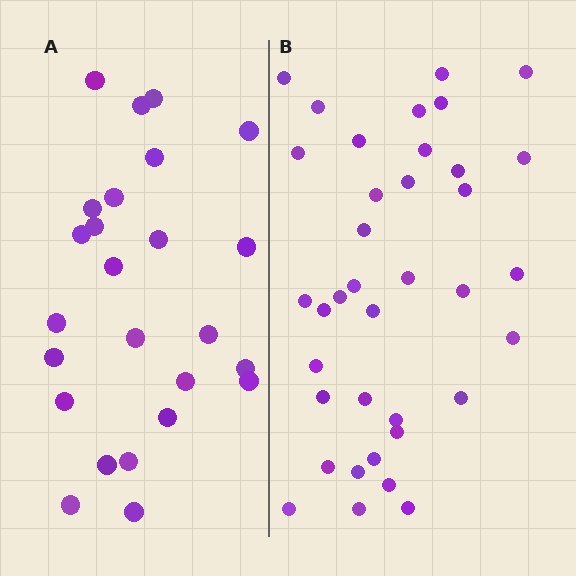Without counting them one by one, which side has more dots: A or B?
Region B (the right region) has more dots.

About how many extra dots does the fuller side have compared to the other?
Region B has roughly 12 or so more dots than region A.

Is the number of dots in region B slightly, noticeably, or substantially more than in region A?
Region B has substantially more. The ratio is roughly 1.5 to 1.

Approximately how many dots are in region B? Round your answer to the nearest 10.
About 40 dots. (The exact count is 37, which rounds to 40.)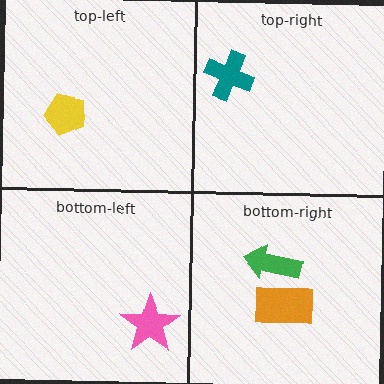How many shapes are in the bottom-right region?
2.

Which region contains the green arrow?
The bottom-right region.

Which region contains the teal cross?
The top-right region.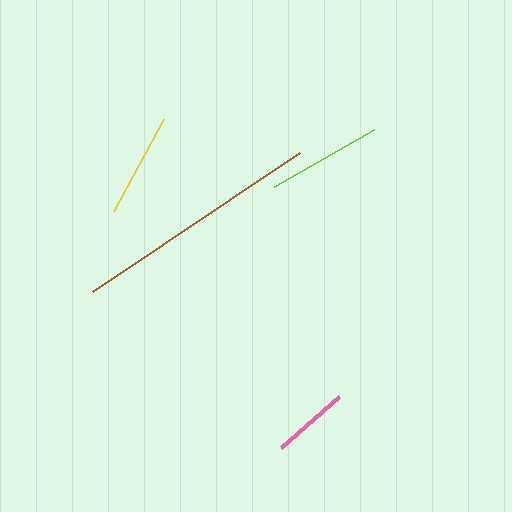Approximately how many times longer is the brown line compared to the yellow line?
The brown line is approximately 2.4 times the length of the yellow line.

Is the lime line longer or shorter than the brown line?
The brown line is longer than the lime line.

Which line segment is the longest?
The brown line is the longest at approximately 249 pixels.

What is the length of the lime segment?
The lime segment is approximately 115 pixels long.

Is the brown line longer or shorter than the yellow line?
The brown line is longer than the yellow line.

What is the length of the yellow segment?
The yellow segment is approximately 105 pixels long.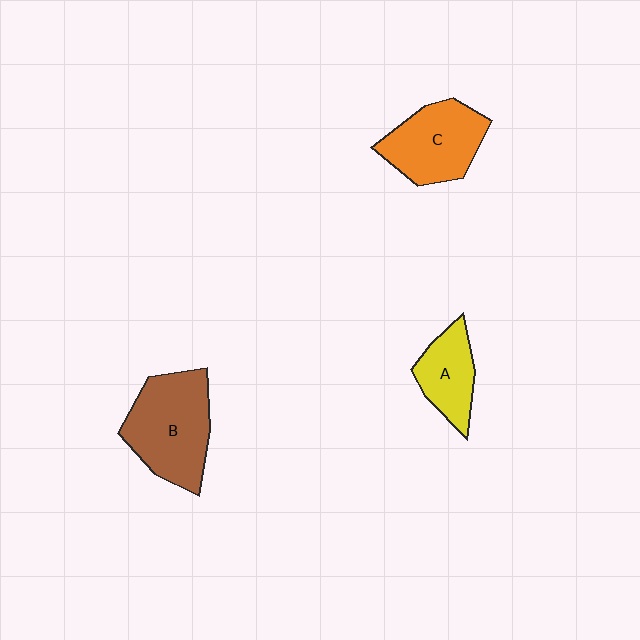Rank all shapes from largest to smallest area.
From largest to smallest: B (brown), C (orange), A (yellow).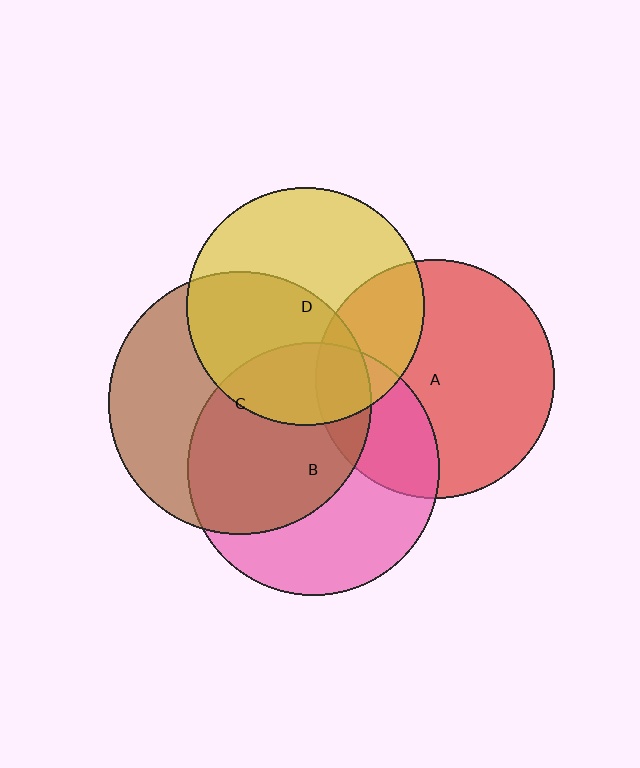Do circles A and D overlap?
Yes.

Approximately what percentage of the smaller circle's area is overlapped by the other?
Approximately 25%.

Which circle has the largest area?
Circle C (brown).